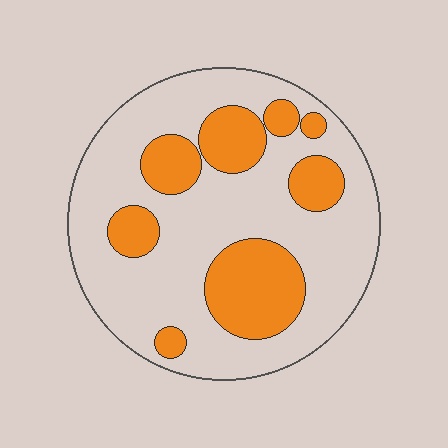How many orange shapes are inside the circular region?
8.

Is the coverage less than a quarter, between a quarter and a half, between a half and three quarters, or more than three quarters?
Between a quarter and a half.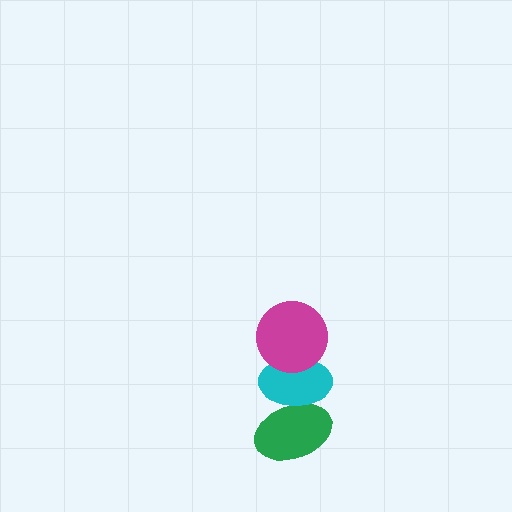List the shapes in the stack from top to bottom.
From top to bottom: the magenta circle, the cyan ellipse, the green ellipse.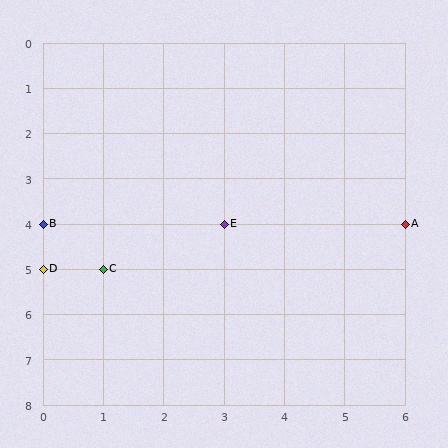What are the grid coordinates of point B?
Point B is at grid coordinates (0, 4).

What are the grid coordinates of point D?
Point D is at grid coordinates (0, 5).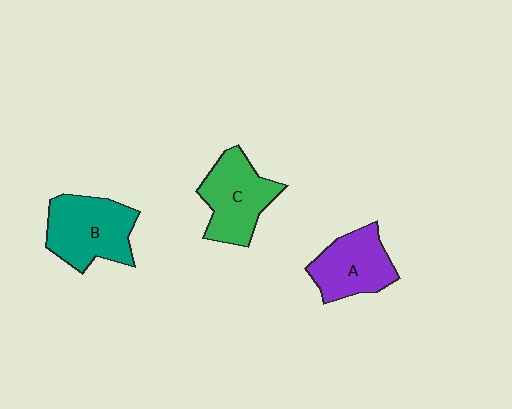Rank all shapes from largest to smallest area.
From largest to smallest: B (teal), C (green), A (purple).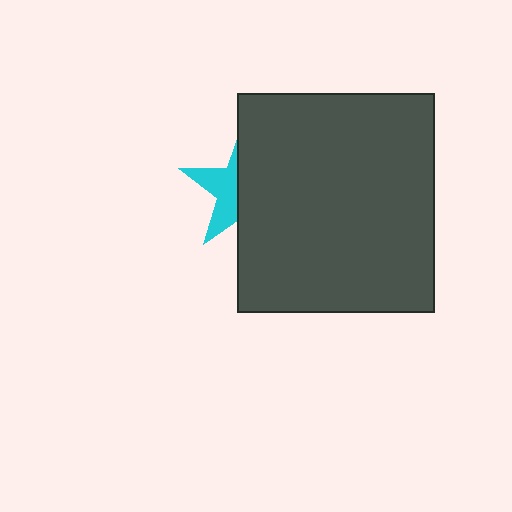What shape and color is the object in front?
The object in front is a dark gray rectangle.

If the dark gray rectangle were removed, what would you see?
You would see the complete cyan star.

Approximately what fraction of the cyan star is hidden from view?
Roughly 59% of the cyan star is hidden behind the dark gray rectangle.